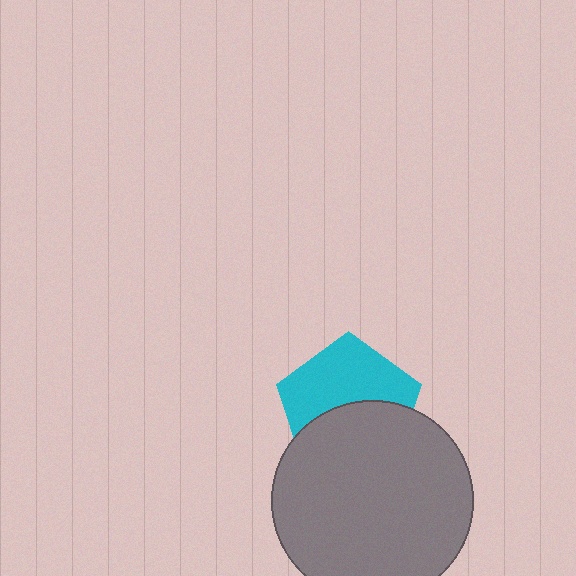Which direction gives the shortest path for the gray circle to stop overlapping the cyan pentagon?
Moving down gives the shortest separation.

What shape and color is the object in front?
The object in front is a gray circle.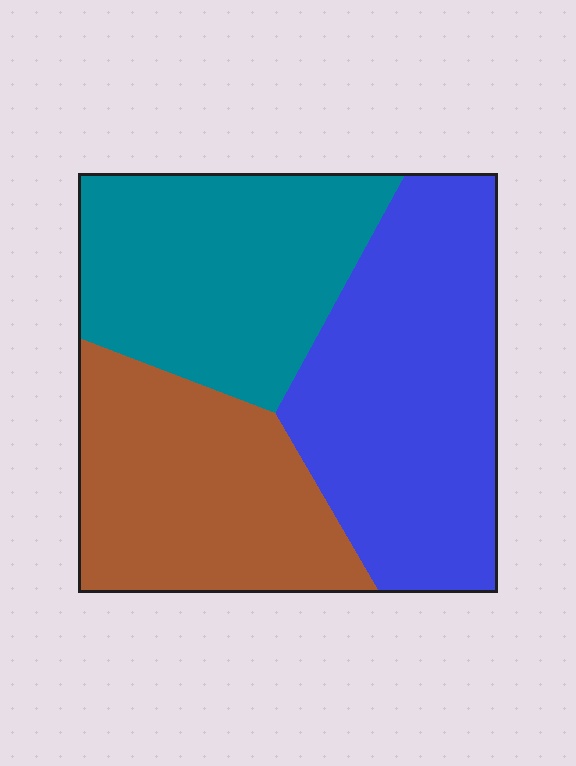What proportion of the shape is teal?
Teal takes up between a quarter and a half of the shape.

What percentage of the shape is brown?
Brown takes up between a quarter and a half of the shape.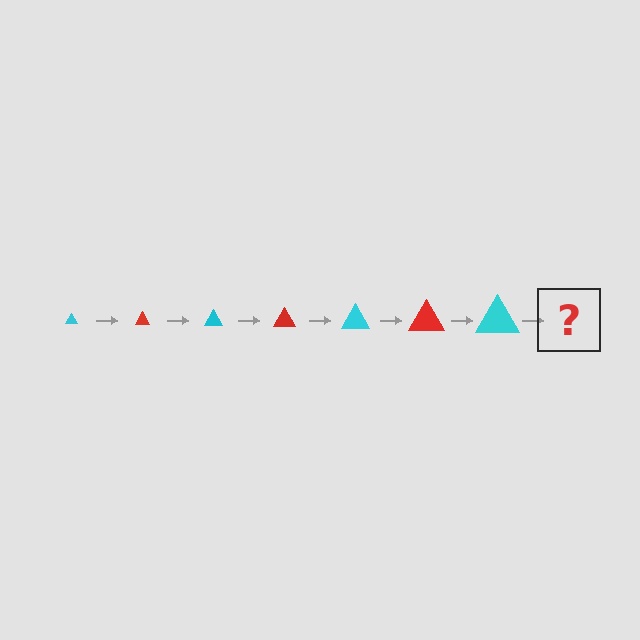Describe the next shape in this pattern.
It should be a red triangle, larger than the previous one.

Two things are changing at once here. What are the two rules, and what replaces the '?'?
The two rules are that the triangle grows larger each step and the color cycles through cyan and red. The '?' should be a red triangle, larger than the previous one.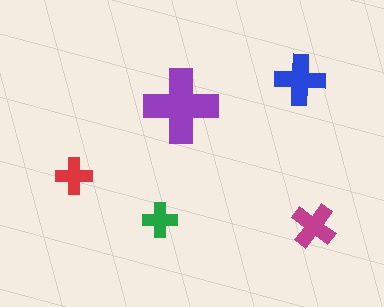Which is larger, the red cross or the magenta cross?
The magenta one.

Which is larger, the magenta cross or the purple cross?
The purple one.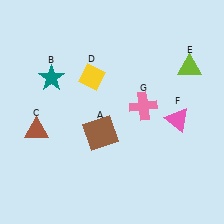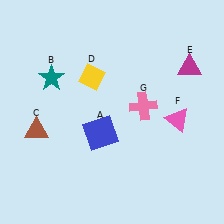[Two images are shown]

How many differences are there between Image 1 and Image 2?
There are 2 differences between the two images.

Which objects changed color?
A changed from brown to blue. E changed from lime to magenta.